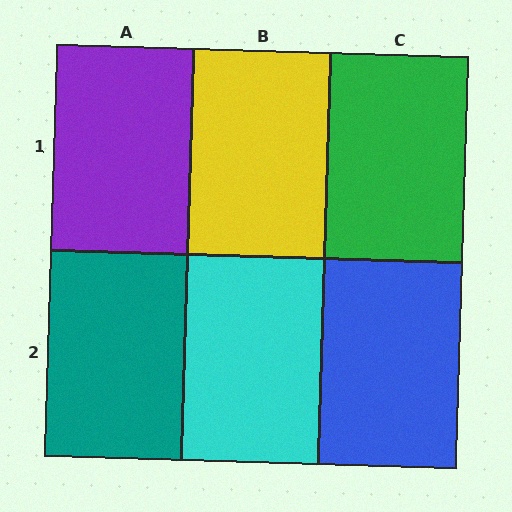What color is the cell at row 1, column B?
Yellow.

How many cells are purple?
1 cell is purple.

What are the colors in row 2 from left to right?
Teal, cyan, blue.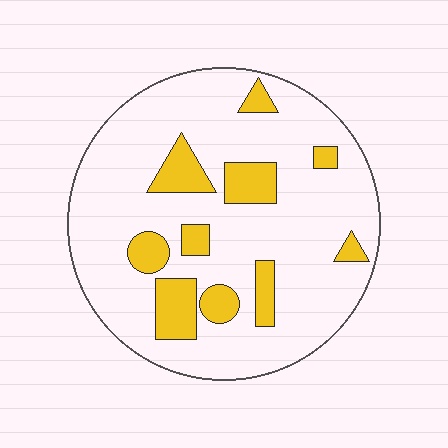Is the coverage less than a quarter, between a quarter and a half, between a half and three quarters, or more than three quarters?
Less than a quarter.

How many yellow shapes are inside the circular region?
10.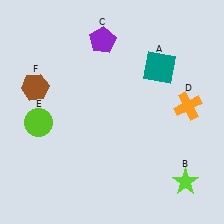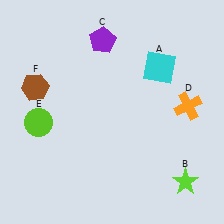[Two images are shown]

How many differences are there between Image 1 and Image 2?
There is 1 difference between the two images.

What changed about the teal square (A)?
In Image 1, A is teal. In Image 2, it changed to cyan.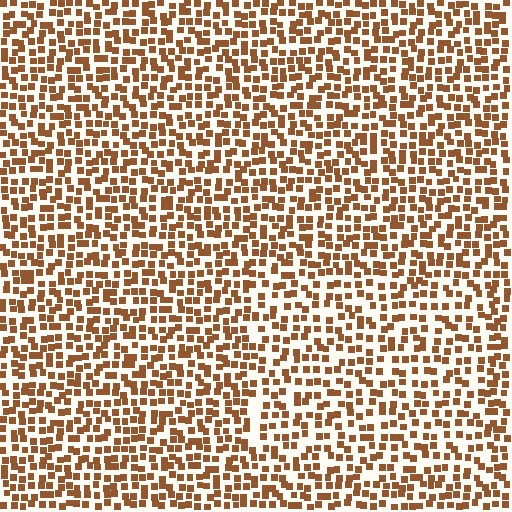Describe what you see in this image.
The image contains small brown elements arranged at two different densities. A rectangle-shaped region is visible where the elements are less densely packed than the surrounding area.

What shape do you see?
I see a rectangle.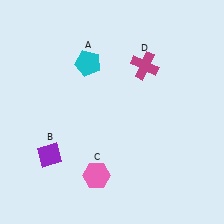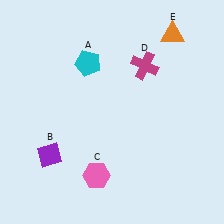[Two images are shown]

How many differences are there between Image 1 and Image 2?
There is 1 difference between the two images.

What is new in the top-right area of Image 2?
An orange triangle (E) was added in the top-right area of Image 2.